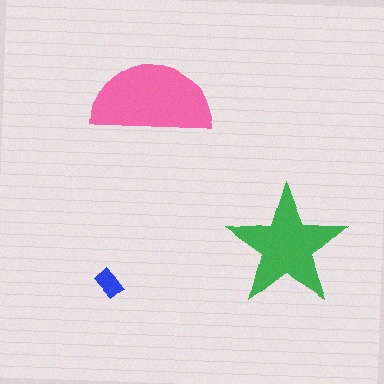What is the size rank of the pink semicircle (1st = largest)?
1st.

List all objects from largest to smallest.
The pink semicircle, the green star, the blue rectangle.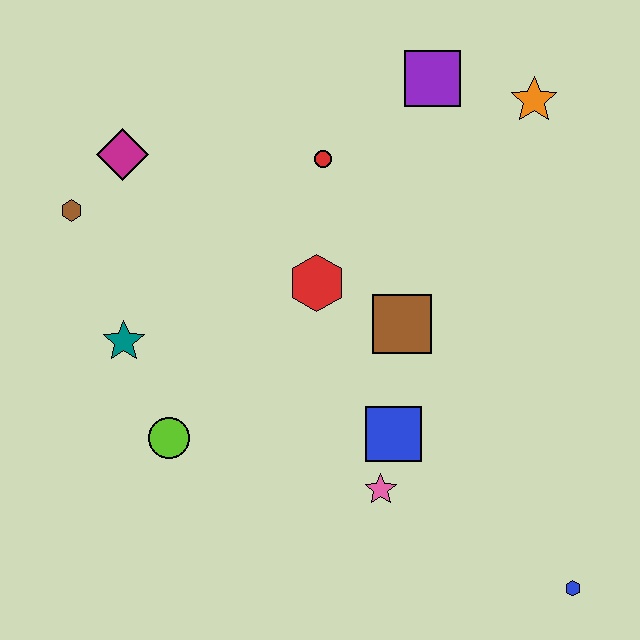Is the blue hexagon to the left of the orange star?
No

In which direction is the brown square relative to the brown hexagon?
The brown square is to the right of the brown hexagon.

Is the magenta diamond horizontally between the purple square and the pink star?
No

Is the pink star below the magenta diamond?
Yes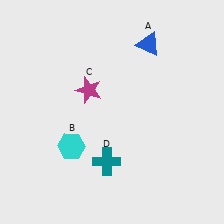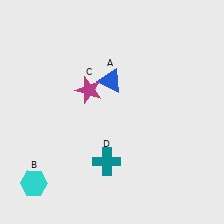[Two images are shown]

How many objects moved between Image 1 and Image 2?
2 objects moved between the two images.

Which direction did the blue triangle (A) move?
The blue triangle (A) moved left.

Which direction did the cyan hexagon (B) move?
The cyan hexagon (B) moved left.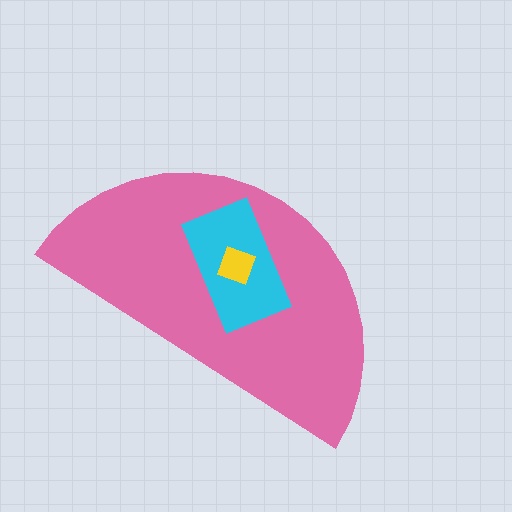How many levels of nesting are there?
3.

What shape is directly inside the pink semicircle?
The cyan rectangle.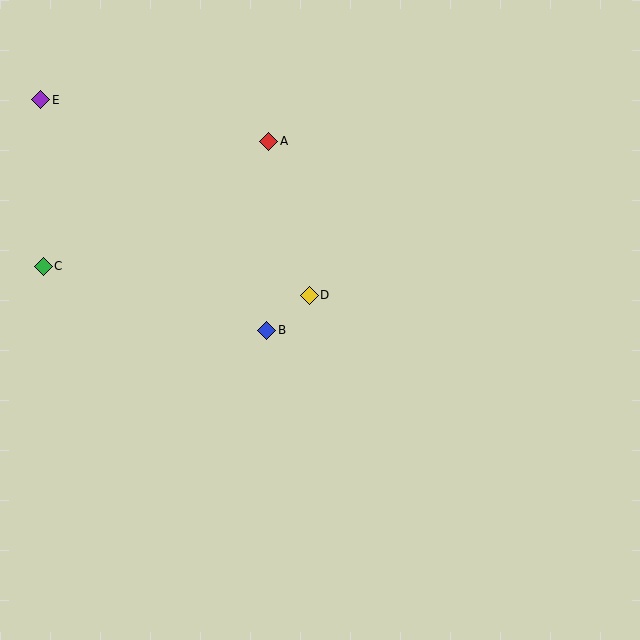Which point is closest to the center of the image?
Point D at (309, 295) is closest to the center.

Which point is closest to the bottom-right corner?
Point D is closest to the bottom-right corner.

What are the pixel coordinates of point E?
Point E is at (41, 100).